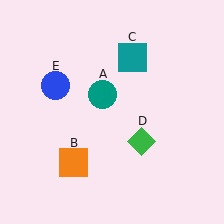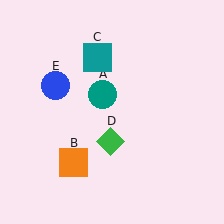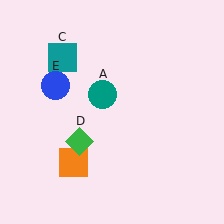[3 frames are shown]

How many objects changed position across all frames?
2 objects changed position: teal square (object C), green diamond (object D).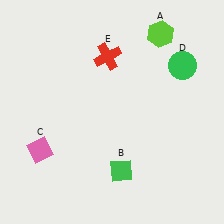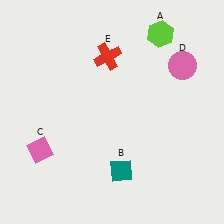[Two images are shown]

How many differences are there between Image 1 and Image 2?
There are 2 differences between the two images.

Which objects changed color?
B changed from green to teal. D changed from green to pink.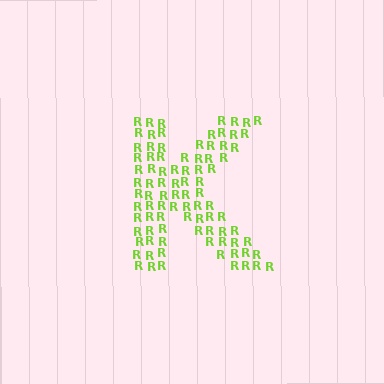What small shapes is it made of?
It is made of small letter R's.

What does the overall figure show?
The overall figure shows the letter K.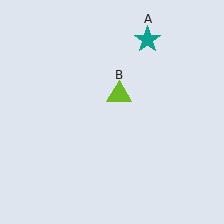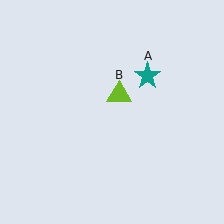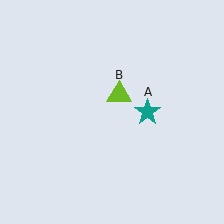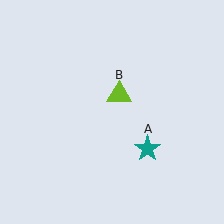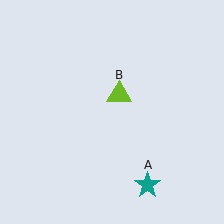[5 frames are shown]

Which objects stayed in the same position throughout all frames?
Lime triangle (object B) remained stationary.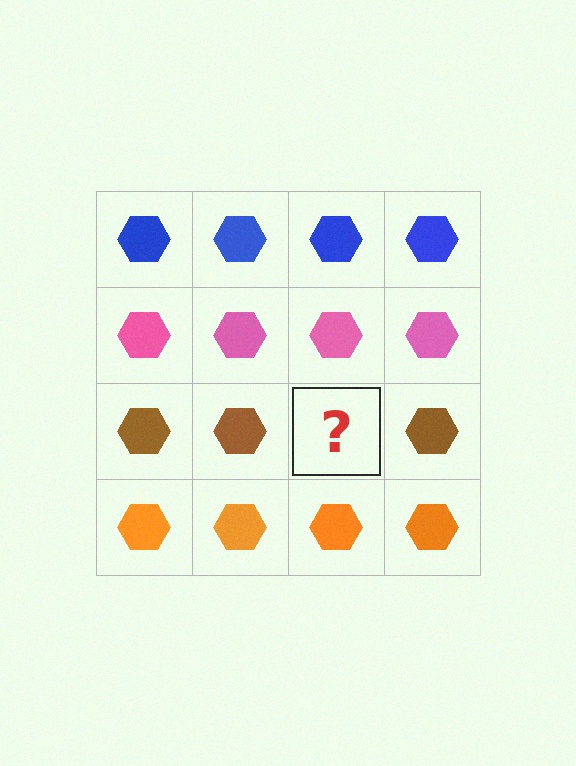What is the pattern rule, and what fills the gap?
The rule is that each row has a consistent color. The gap should be filled with a brown hexagon.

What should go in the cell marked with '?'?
The missing cell should contain a brown hexagon.